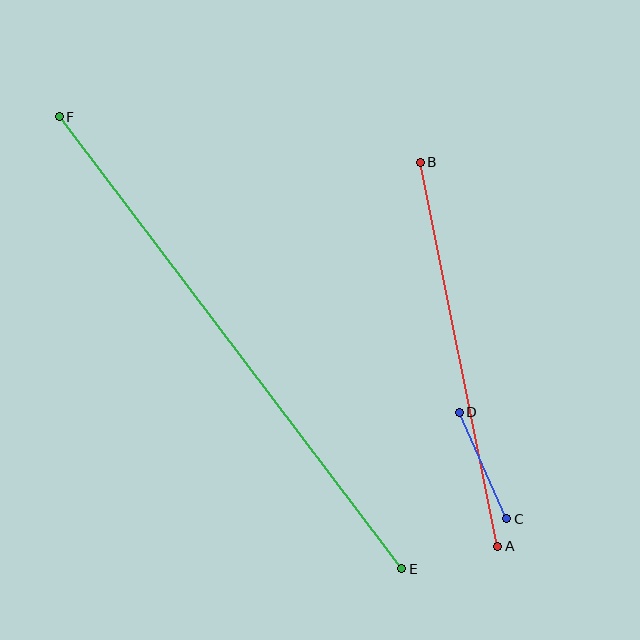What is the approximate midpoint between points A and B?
The midpoint is at approximately (459, 354) pixels.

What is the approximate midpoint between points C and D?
The midpoint is at approximately (483, 465) pixels.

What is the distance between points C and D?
The distance is approximately 117 pixels.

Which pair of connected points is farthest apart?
Points E and F are farthest apart.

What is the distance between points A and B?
The distance is approximately 392 pixels.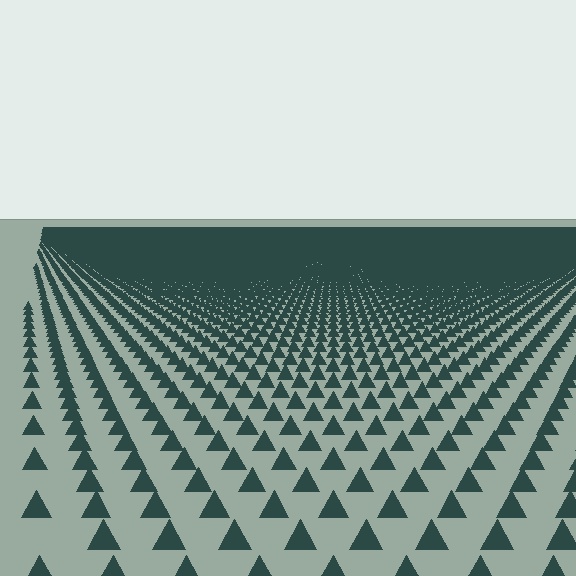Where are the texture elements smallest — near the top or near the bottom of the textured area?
Near the top.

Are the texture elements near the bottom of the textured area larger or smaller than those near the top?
Larger. Near the bottom, elements are closer to the viewer and appear at a bigger on-screen size.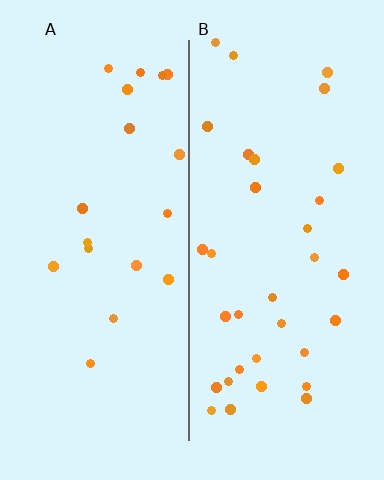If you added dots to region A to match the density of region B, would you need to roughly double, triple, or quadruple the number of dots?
Approximately double.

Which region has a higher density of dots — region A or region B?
B (the right).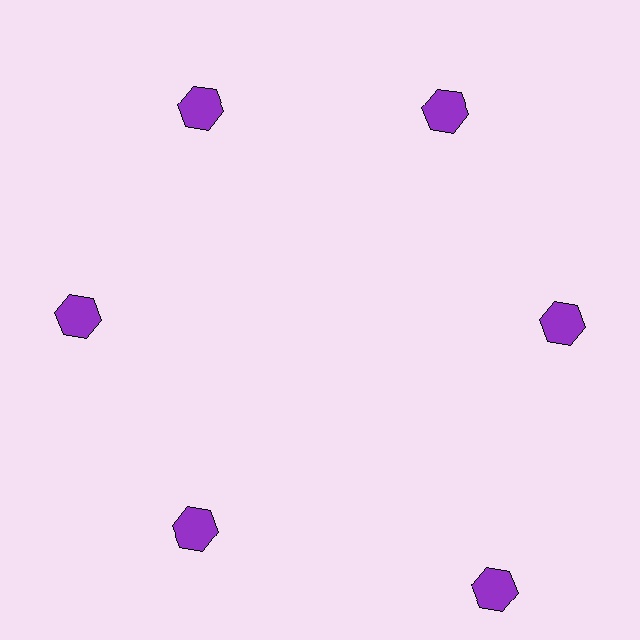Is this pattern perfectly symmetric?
No. The 6 purple hexagons are arranged in a ring, but one element near the 5 o'clock position is pushed outward from the center, breaking the 6-fold rotational symmetry.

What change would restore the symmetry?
The symmetry would be restored by moving it inward, back onto the ring so that all 6 hexagons sit at equal angles and equal distance from the center.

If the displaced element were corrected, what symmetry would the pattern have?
It would have 6-fold rotational symmetry — the pattern would map onto itself every 60 degrees.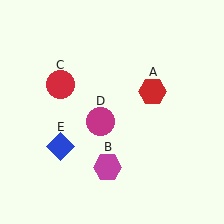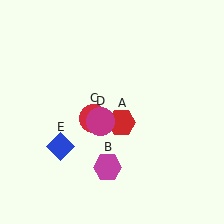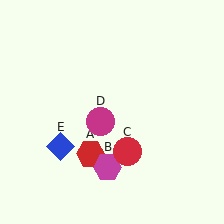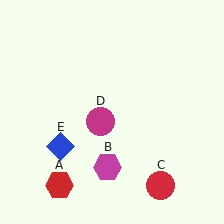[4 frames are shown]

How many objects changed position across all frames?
2 objects changed position: red hexagon (object A), red circle (object C).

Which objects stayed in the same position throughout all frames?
Magenta hexagon (object B) and magenta circle (object D) and blue diamond (object E) remained stationary.